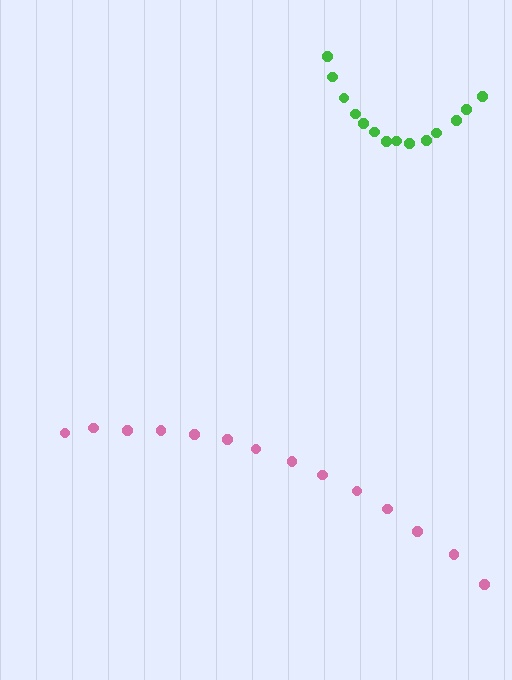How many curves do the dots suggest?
There are 2 distinct paths.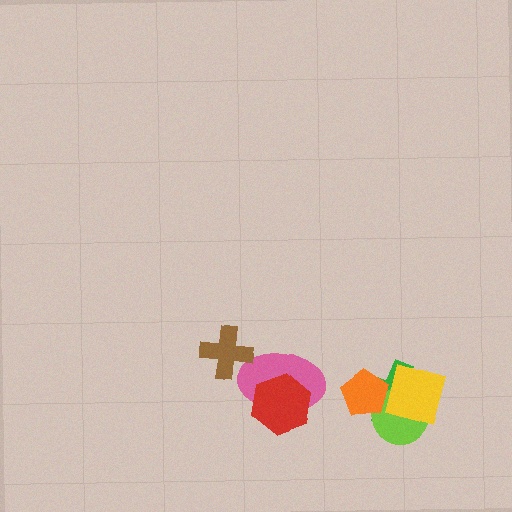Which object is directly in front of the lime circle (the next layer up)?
The orange pentagon is directly in front of the lime circle.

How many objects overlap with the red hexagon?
1 object overlaps with the red hexagon.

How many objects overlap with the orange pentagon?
3 objects overlap with the orange pentagon.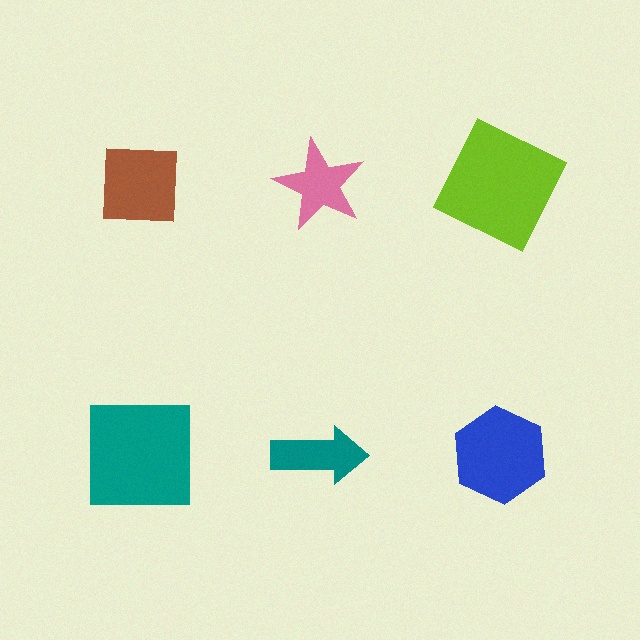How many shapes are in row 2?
3 shapes.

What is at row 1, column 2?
A pink star.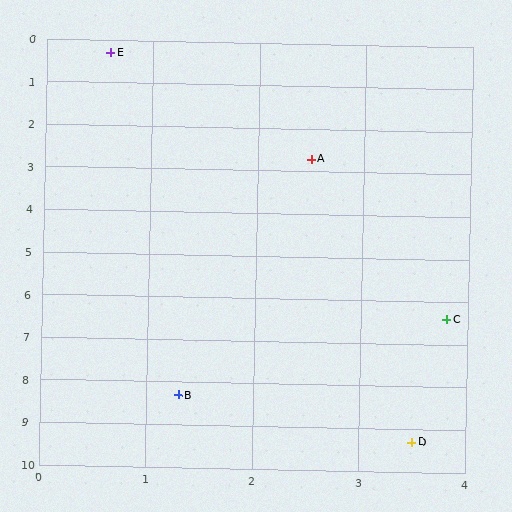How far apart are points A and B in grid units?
Points A and B are about 5.7 grid units apart.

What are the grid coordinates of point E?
Point E is at approximately (0.6, 0.3).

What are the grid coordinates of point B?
Point B is at approximately (1.3, 8.3).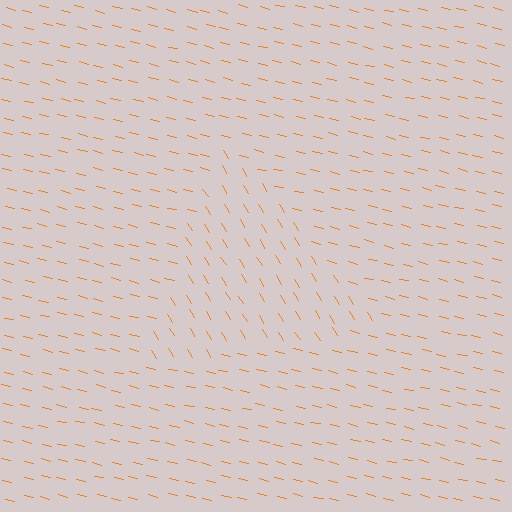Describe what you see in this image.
The image is filled with small orange line segments. A triangle region in the image has lines oriented differently from the surrounding lines, creating a visible texture boundary.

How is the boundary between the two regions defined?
The boundary is defined purely by a change in line orientation (approximately 45 degrees difference). All lines are the same color and thickness.